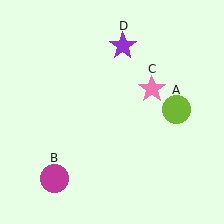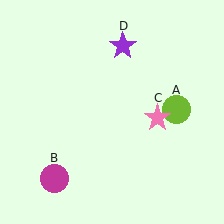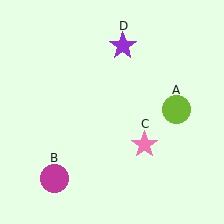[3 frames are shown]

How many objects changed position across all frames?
1 object changed position: pink star (object C).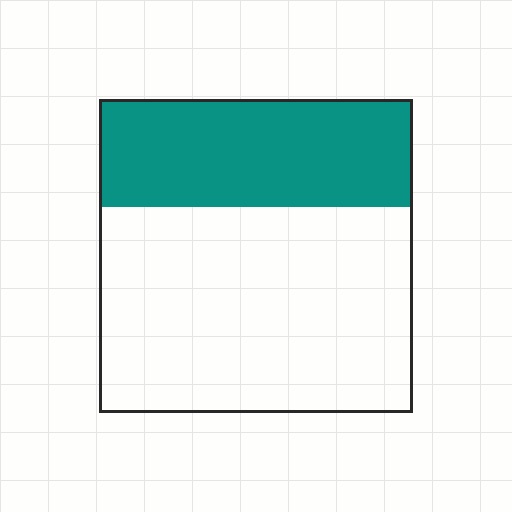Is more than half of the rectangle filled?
No.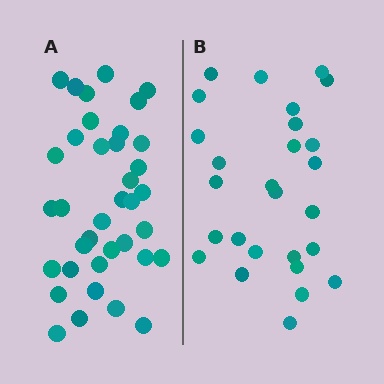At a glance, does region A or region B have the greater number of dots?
Region A (the left region) has more dots.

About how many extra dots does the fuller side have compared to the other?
Region A has roughly 10 or so more dots than region B.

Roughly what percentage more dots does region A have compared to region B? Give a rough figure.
About 35% more.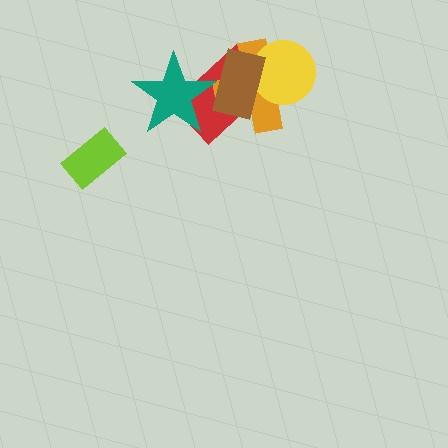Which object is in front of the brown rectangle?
The teal star is in front of the brown rectangle.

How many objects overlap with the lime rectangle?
0 objects overlap with the lime rectangle.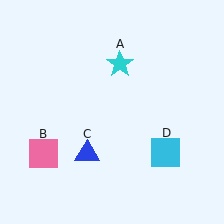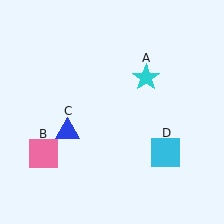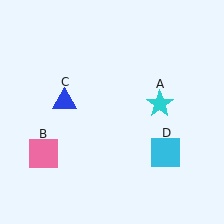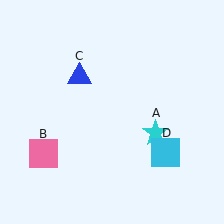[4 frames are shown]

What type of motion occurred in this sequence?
The cyan star (object A), blue triangle (object C) rotated clockwise around the center of the scene.